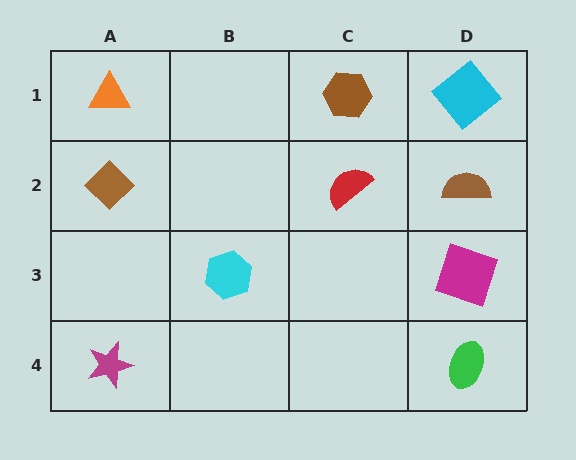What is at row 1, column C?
A brown hexagon.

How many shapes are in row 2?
3 shapes.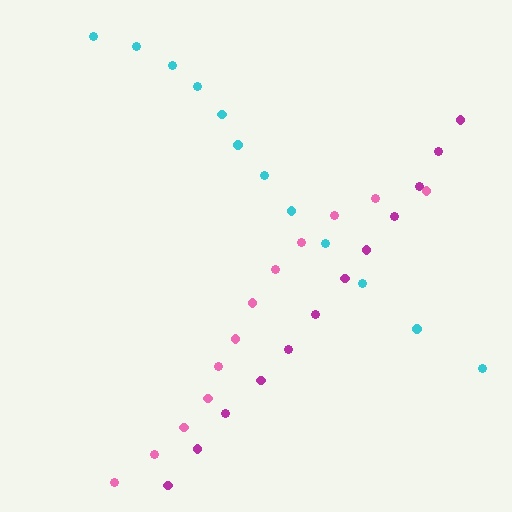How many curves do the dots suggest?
There are 3 distinct paths.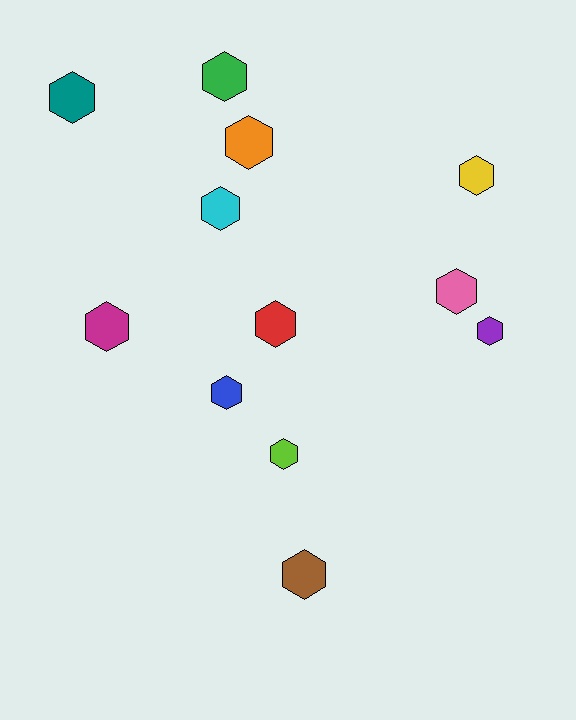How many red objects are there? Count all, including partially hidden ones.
There is 1 red object.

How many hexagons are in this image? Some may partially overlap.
There are 12 hexagons.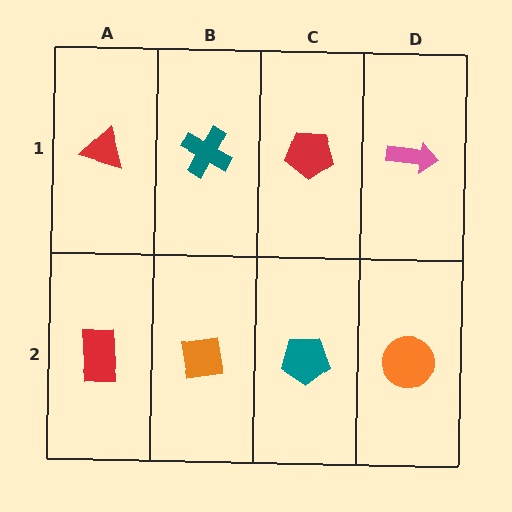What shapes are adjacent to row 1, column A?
A red rectangle (row 2, column A), a teal cross (row 1, column B).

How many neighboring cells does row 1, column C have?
3.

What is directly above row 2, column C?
A red pentagon.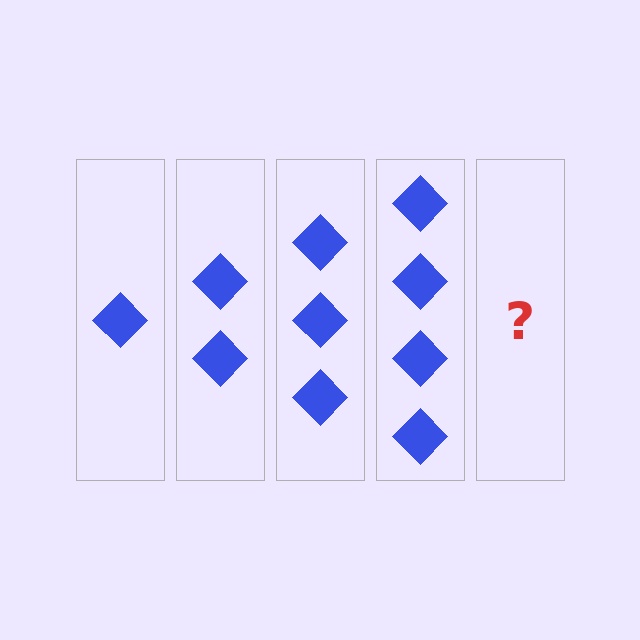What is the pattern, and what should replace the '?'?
The pattern is that each step adds one more diamond. The '?' should be 5 diamonds.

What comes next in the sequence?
The next element should be 5 diamonds.